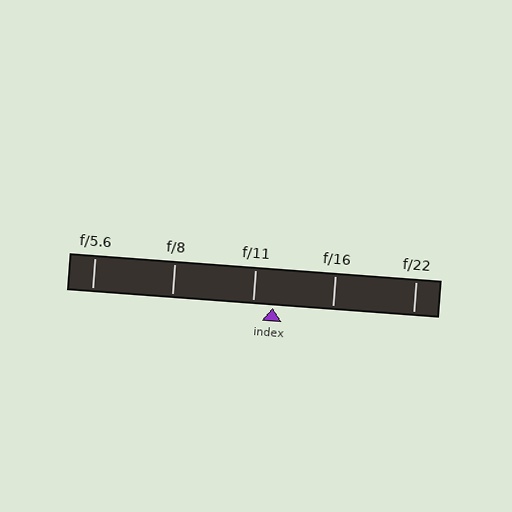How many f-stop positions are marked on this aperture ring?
There are 5 f-stop positions marked.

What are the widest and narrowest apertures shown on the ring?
The widest aperture shown is f/5.6 and the narrowest is f/22.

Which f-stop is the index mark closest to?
The index mark is closest to f/11.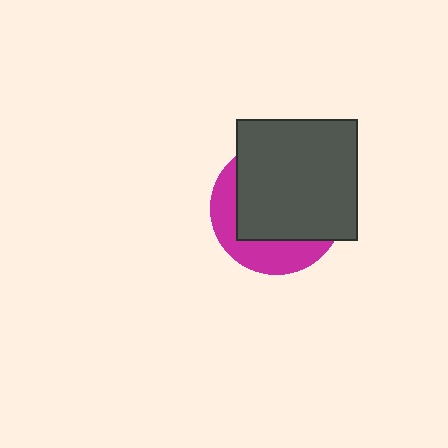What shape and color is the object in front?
The object in front is a dark gray square.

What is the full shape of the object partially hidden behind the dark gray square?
The partially hidden object is a magenta circle.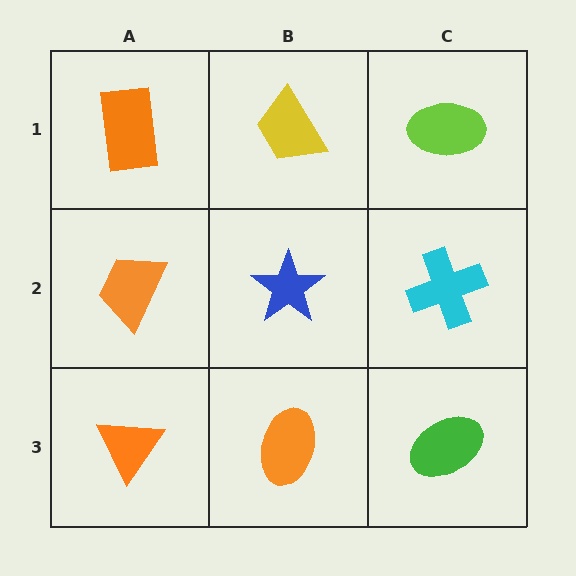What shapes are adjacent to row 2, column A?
An orange rectangle (row 1, column A), an orange triangle (row 3, column A), a blue star (row 2, column B).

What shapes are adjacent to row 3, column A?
An orange trapezoid (row 2, column A), an orange ellipse (row 3, column B).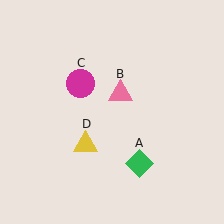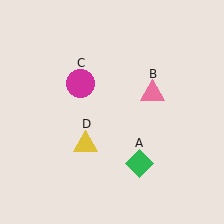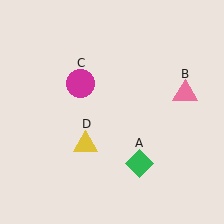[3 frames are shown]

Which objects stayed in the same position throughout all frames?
Green diamond (object A) and magenta circle (object C) and yellow triangle (object D) remained stationary.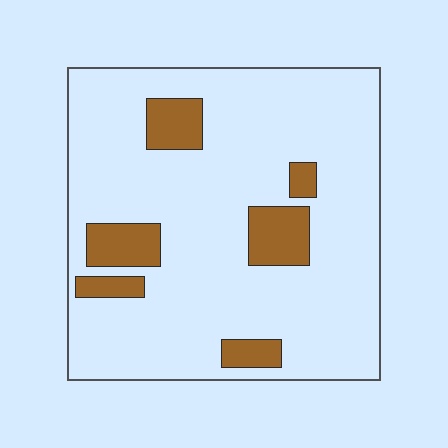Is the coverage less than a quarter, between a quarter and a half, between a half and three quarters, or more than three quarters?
Less than a quarter.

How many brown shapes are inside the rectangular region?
6.